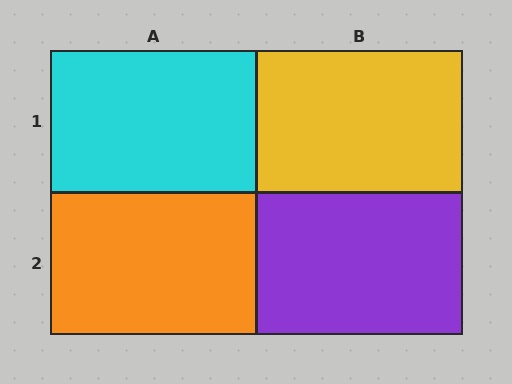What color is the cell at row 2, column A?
Orange.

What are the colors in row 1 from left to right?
Cyan, yellow.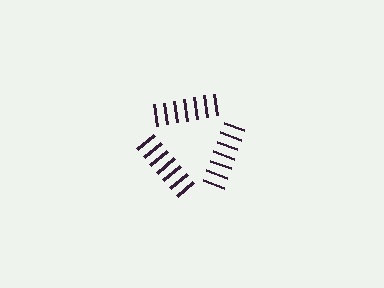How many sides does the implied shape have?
3 sides — the line-ends trace a triangle.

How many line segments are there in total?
21 — 7 along each of the 3 edges.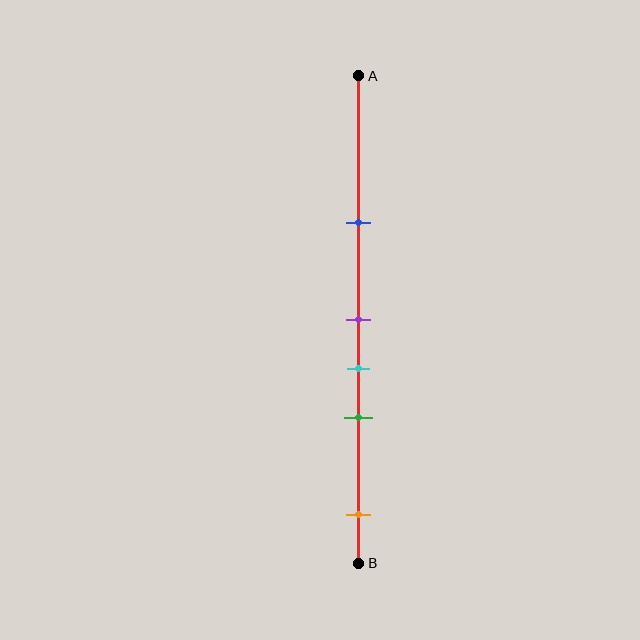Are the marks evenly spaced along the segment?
No, the marks are not evenly spaced.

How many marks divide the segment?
There are 5 marks dividing the segment.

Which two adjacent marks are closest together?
The purple and cyan marks are the closest adjacent pair.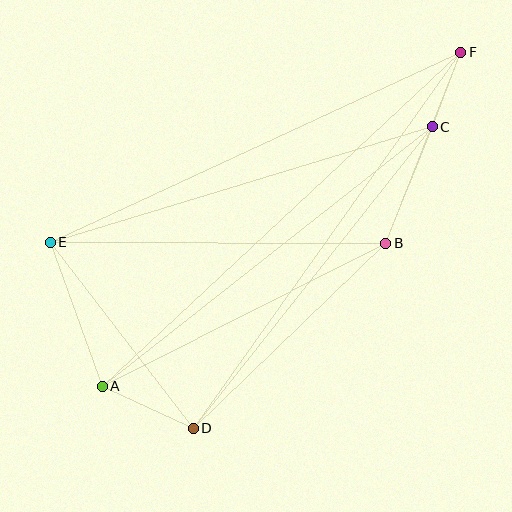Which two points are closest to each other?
Points C and F are closest to each other.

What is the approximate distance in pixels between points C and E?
The distance between C and E is approximately 399 pixels.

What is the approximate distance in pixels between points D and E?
The distance between D and E is approximately 235 pixels.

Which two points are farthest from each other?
Points A and F are farthest from each other.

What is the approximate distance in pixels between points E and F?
The distance between E and F is approximately 452 pixels.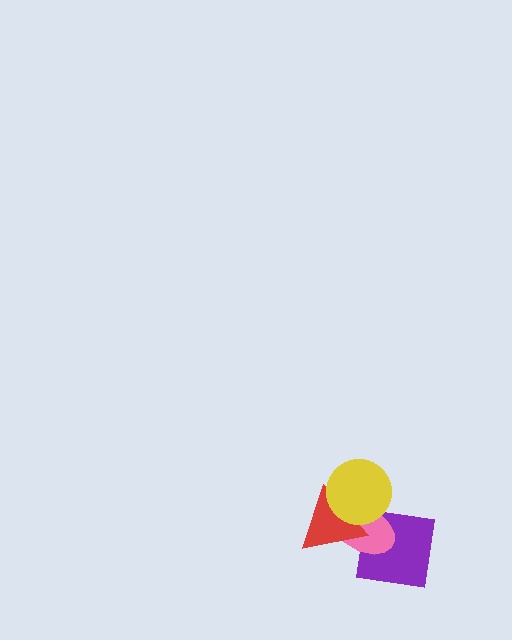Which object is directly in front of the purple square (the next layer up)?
The pink ellipse is directly in front of the purple square.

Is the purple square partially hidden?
Yes, it is partially covered by another shape.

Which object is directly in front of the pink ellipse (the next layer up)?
The red triangle is directly in front of the pink ellipse.